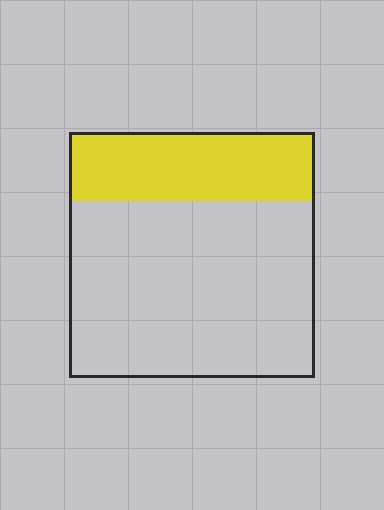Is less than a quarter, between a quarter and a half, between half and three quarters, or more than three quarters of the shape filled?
Between a quarter and a half.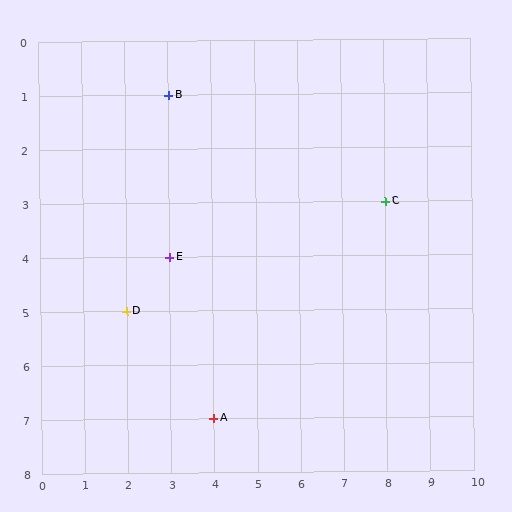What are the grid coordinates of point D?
Point D is at grid coordinates (2, 5).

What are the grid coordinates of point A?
Point A is at grid coordinates (4, 7).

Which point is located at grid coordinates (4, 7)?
Point A is at (4, 7).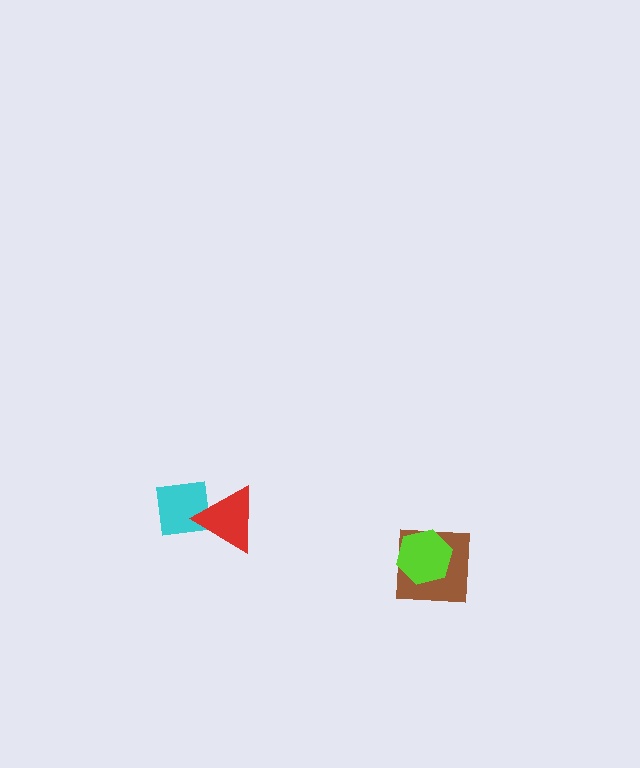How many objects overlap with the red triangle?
1 object overlaps with the red triangle.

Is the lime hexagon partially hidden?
No, no other shape covers it.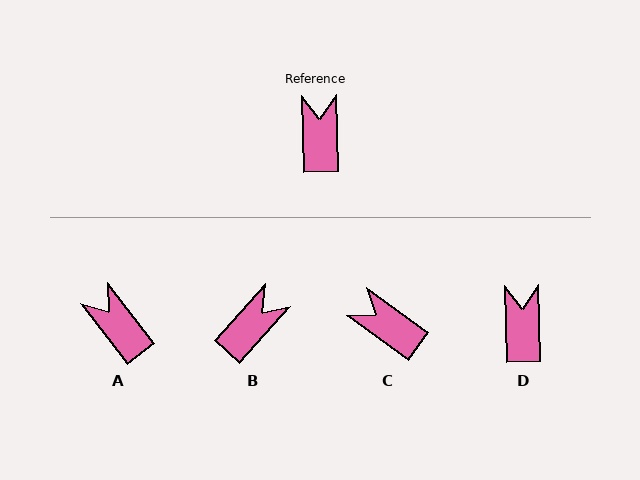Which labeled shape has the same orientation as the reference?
D.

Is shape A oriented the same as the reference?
No, it is off by about 36 degrees.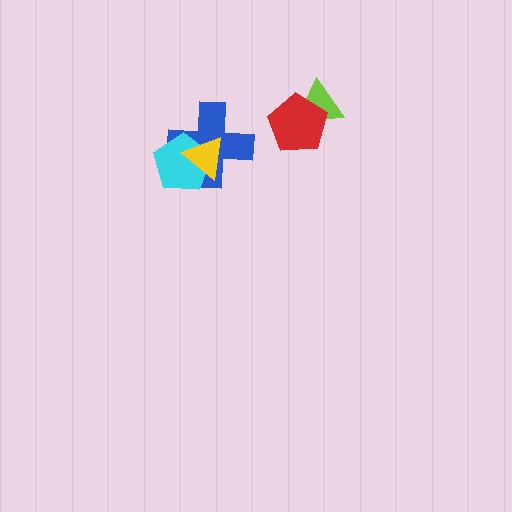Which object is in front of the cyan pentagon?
The yellow triangle is in front of the cyan pentagon.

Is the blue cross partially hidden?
Yes, it is partially covered by another shape.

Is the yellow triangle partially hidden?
No, no other shape covers it.